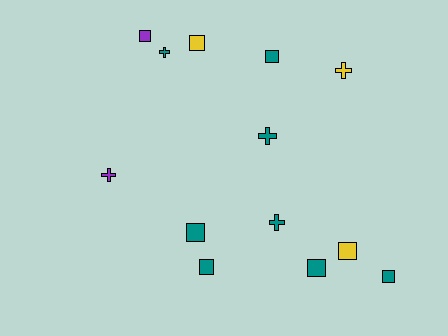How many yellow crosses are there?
There is 1 yellow cross.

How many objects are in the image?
There are 13 objects.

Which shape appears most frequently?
Square, with 8 objects.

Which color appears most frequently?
Teal, with 8 objects.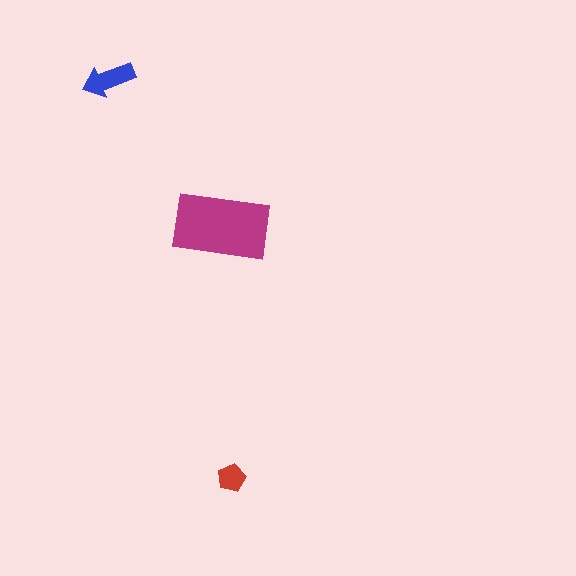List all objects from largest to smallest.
The magenta rectangle, the blue arrow, the red pentagon.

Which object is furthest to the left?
The blue arrow is leftmost.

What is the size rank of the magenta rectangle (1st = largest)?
1st.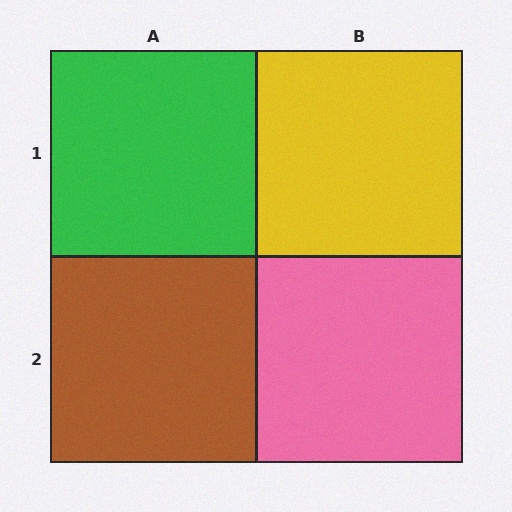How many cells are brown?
1 cell is brown.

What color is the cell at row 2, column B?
Pink.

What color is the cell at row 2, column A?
Brown.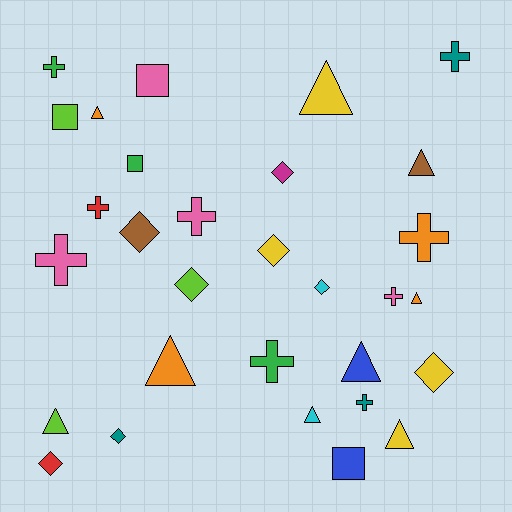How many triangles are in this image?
There are 9 triangles.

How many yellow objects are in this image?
There are 4 yellow objects.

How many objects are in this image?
There are 30 objects.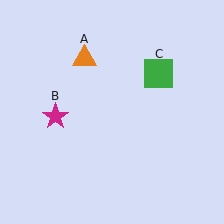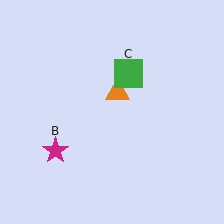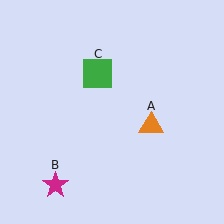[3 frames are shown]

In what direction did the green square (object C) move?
The green square (object C) moved left.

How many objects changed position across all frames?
3 objects changed position: orange triangle (object A), magenta star (object B), green square (object C).